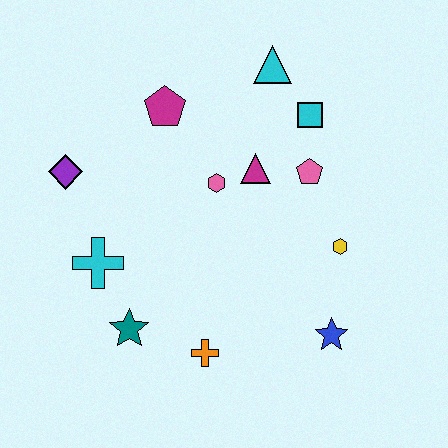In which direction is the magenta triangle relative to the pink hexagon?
The magenta triangle is to the right of the pink hexagon.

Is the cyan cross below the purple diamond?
Yes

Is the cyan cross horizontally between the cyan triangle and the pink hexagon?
No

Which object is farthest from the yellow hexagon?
The purple diamond is farthest from the yellow hexagon.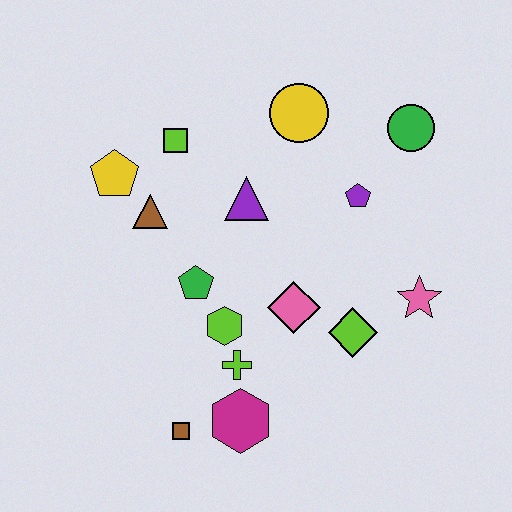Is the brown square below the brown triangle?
Yes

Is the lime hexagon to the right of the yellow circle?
No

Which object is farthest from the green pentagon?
The green circle is farthest from the green pentagon.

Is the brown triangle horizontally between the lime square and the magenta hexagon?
No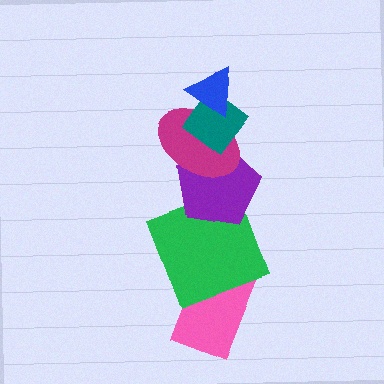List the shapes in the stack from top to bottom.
From top to bottom: the blue triangle, the teal diamond, the magenta ellipse, the purple pentagon, the green square, the pink rectangle.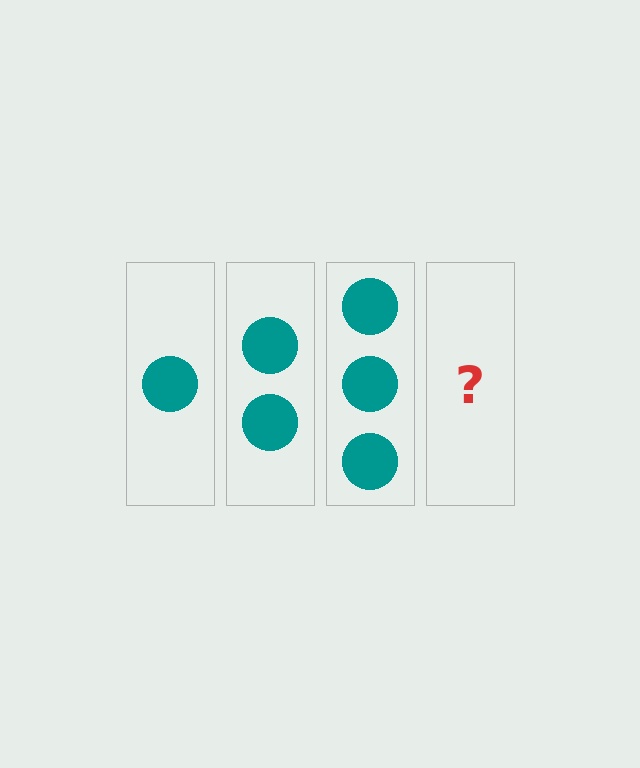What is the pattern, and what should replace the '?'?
The pattern is that each step adds one more circle. The '?' should be 4 circles.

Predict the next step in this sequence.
The next step is 4 circles.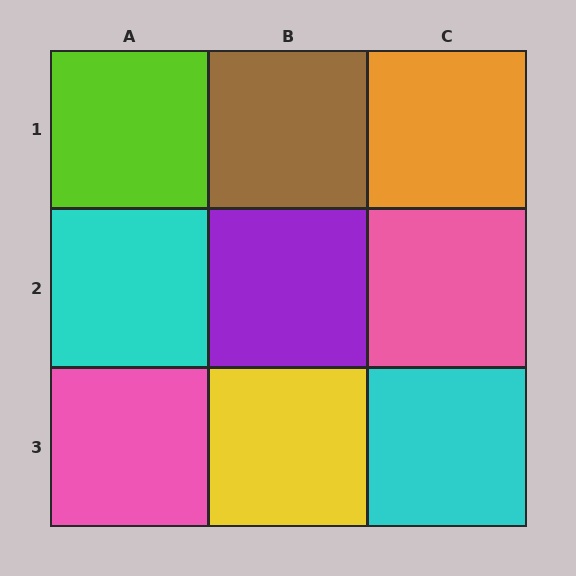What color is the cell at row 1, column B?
Brown.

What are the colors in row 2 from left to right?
Cyan, purple, pink.